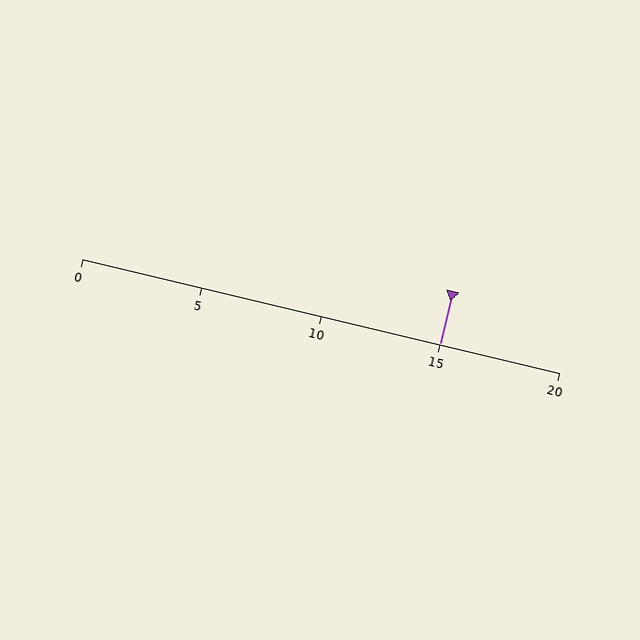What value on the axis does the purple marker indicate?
The marker indicates approximately 15.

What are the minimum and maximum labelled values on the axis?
The axis runs from 0 to 20.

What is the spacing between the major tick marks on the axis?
The major ticks are spaced 5 apart.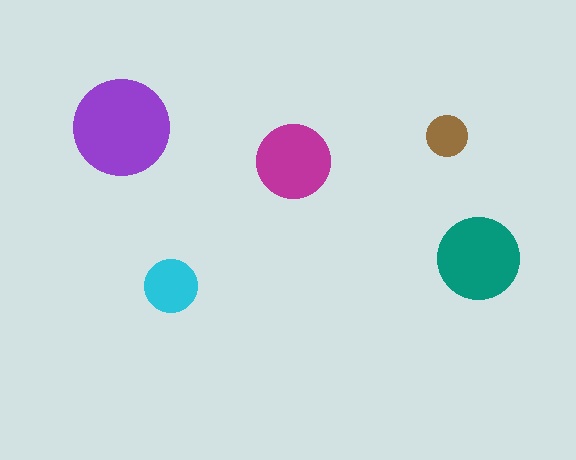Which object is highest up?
The purple circle is topmost.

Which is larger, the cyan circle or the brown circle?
The cyan one.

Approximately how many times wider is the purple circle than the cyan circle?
About 2 times wider.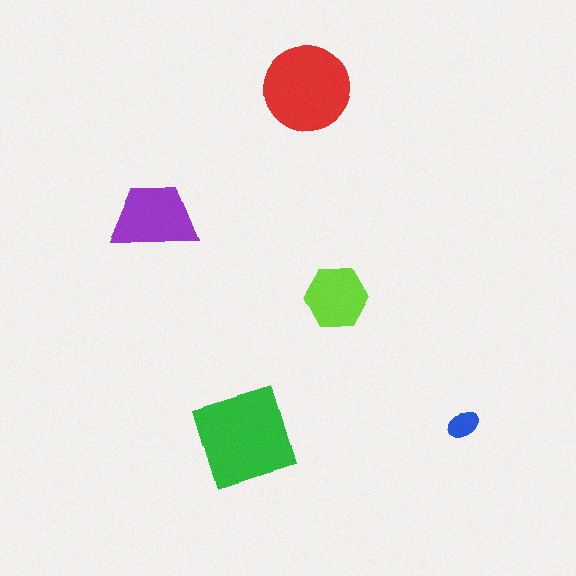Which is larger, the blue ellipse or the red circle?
The red circle.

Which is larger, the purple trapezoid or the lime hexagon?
The purple trapezoid.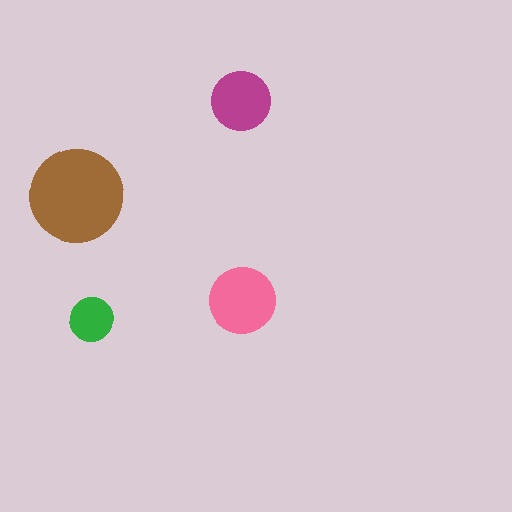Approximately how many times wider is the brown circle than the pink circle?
About 1.5 times wider.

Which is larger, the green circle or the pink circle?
The pink one.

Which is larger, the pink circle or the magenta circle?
The pink one.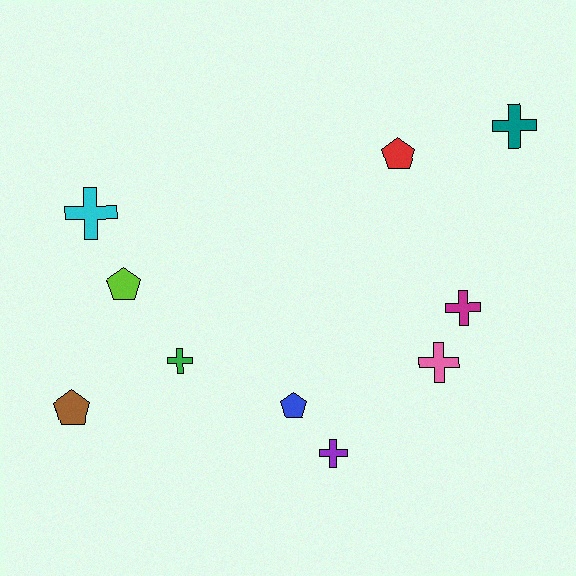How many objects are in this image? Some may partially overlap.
There are 10 objects.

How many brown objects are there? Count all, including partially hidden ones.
There is 1 brown object.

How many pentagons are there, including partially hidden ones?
There are 4 pentagons.